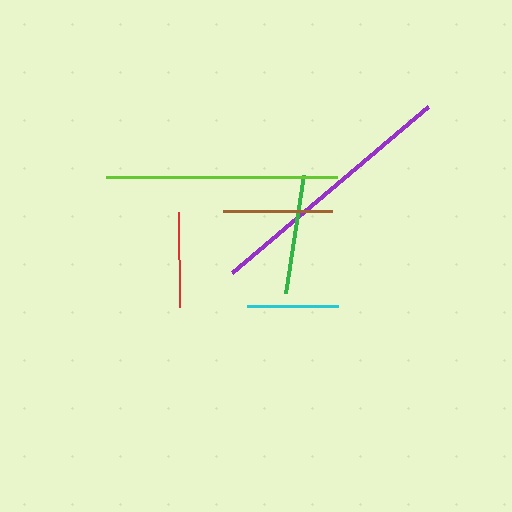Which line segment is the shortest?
The cyan line is the shortest at approximately 91 pixels.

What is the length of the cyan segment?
The cyan segment is approximately 91 pixels long.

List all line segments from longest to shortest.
From longest to shortest: purple, lime, green, brown, red, cyan.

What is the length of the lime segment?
The lime segment is approximately 231 pixels long.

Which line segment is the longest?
The purple line is the longest at approximately 257 pixels.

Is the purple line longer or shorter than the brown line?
The purple line is longer than the brown line.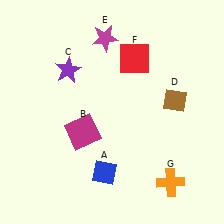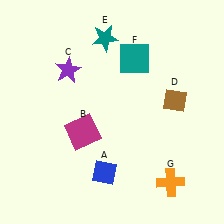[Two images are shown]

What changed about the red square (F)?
In Image 1, F is red. In Image 2, it changed to teal.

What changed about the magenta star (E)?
In Image 1, E is magenta. In Image 2, it changed to teal.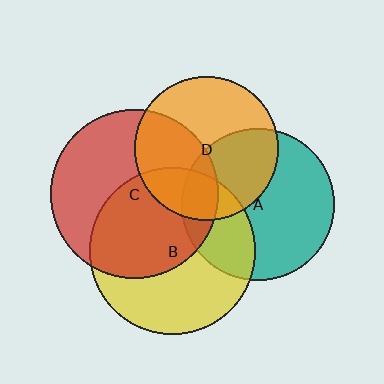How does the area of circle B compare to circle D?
Approximately 1.3 times.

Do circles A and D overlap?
Yes.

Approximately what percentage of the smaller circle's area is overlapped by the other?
Approximately 40%.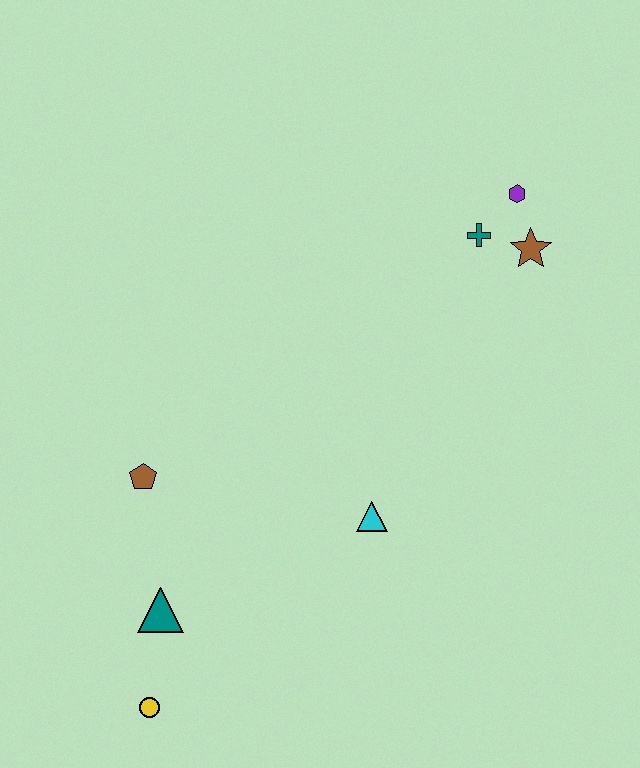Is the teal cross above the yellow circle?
Yes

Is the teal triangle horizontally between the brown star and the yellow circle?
Yes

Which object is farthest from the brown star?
The yellow circle is farthest from the brown star.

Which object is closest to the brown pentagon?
The teal triangle is closest to the brown pentagon.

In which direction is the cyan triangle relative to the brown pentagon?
The cyan triangle is to the right of the brown pentagon.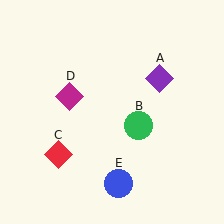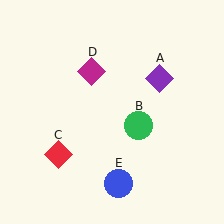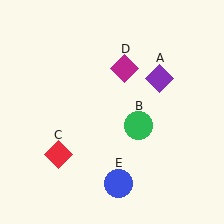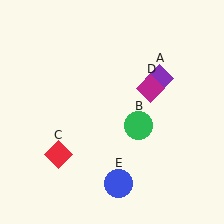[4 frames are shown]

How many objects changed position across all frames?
1 object changed position: magenta diamond (object D).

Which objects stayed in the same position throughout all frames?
Purple diamond (object A) and green circle (object B) and red diamond (object C) and blue circle (object E) remained stationary.